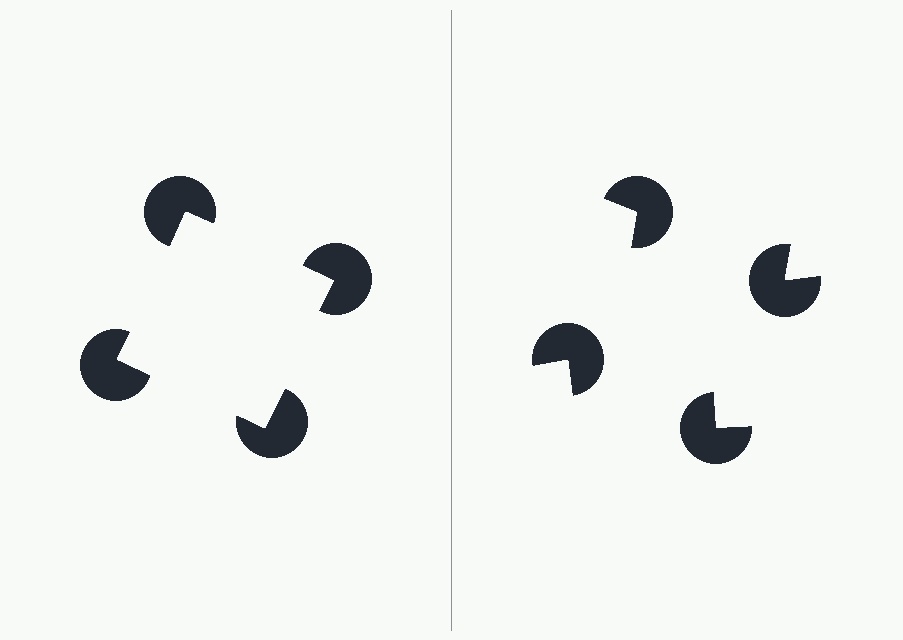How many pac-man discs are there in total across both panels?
8 — 4 on each side.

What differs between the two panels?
The pac-man discs are positioned identically on both sides; only the wedge orientations differ. On the left they align to a square; on the right they are misaligned.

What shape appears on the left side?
An illusory square.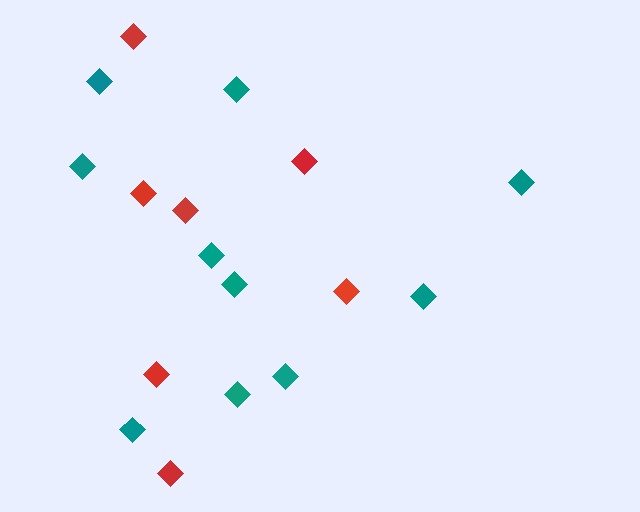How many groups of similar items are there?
There are 2 groups: one group of teal diamonds (10) and one group of red diamonds (7).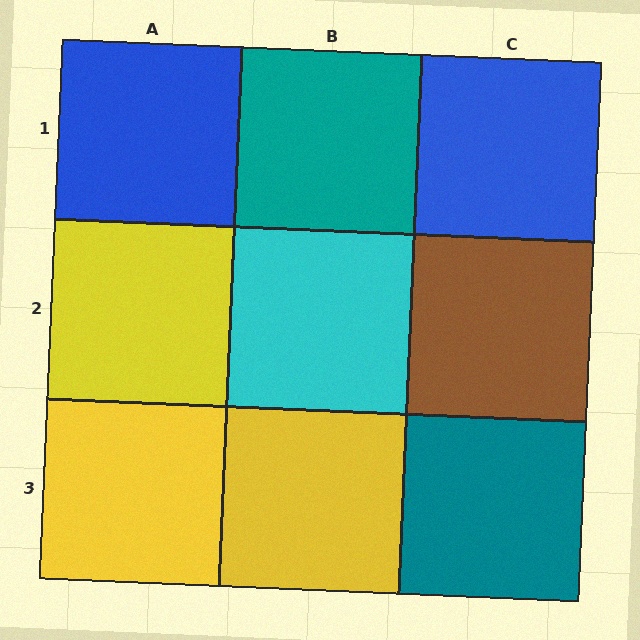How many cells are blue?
2 cells are blue.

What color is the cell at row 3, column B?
Yellow.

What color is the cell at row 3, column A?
Yellow.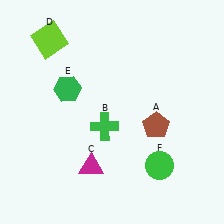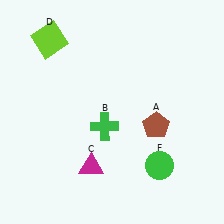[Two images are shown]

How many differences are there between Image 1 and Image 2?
There is 1 difference between the two images.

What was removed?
The green hexagon (E) was removed in Image 2.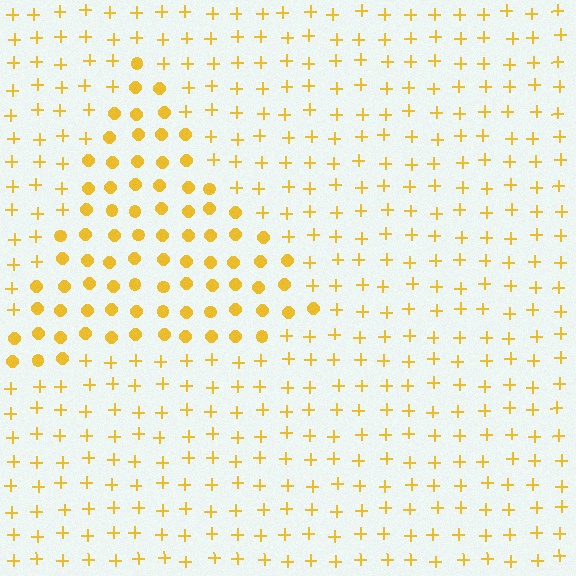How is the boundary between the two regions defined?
The boundary is defined by a change in element shape: circles inside vs. plus signs outside. All elements share the same color and spacing.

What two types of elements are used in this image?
The image uses circles inside the triangle region and plus signs outside it.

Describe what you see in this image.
The image is filled with small yellow elements arranged in a uniform grid. A triangle-shaped region contains circles, while the surrounding area contains plus signs. The boundary is defined purely by the change in element shape.